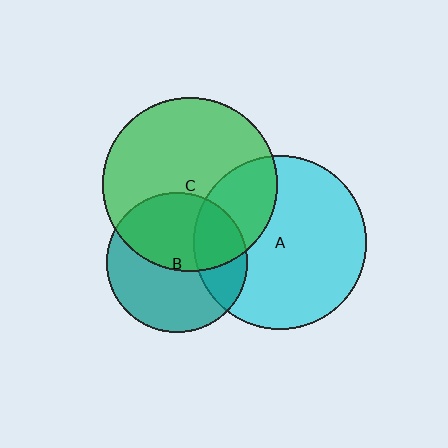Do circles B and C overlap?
Yes.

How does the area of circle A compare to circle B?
Approximately 1.5 times.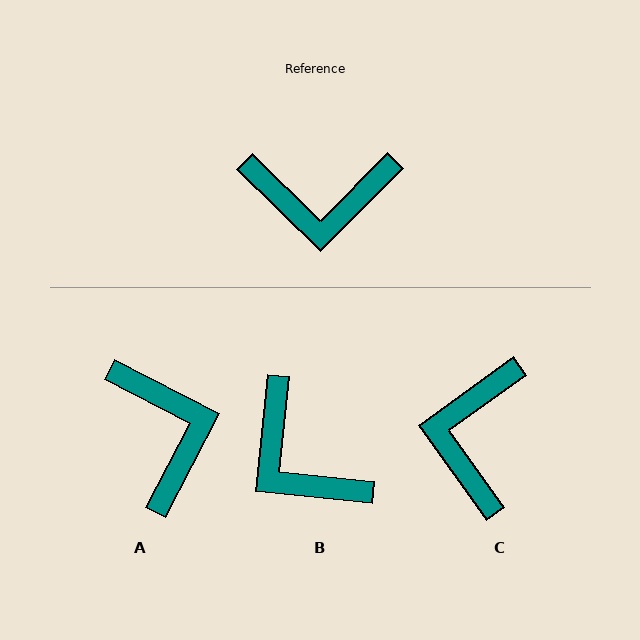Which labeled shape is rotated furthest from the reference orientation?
A, about 107 degrees away.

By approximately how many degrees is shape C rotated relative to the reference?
Approximately 100 degrees clockwise.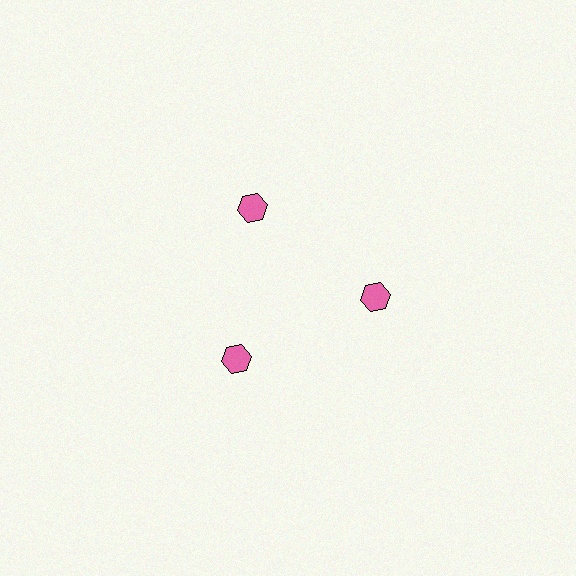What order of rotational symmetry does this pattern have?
This pattern has 3-fold rotational symmetry.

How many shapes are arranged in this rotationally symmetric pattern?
There are 3 shapes, arranged in 3 groups of 1.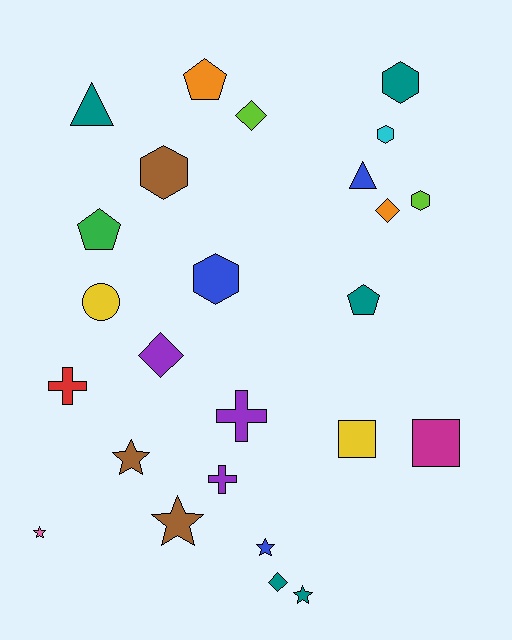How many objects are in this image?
There are 25 objects.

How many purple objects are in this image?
There are 3 purple objects.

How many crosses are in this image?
There are 3 crosses.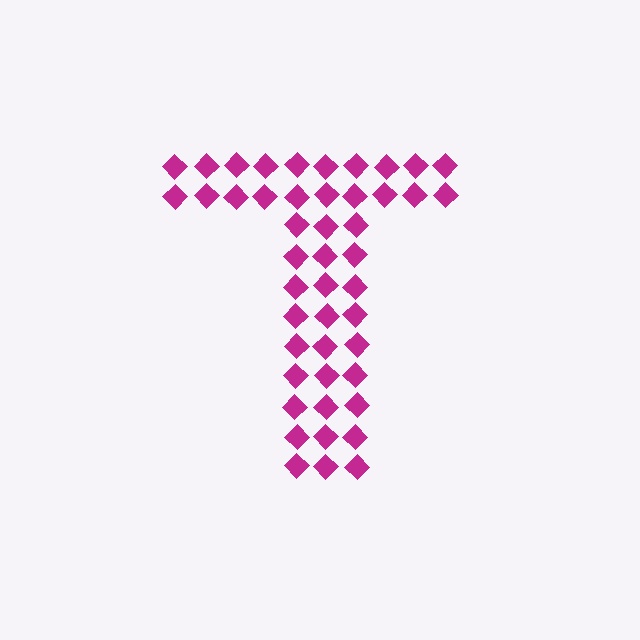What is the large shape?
The large shape is the letter T.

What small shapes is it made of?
It is made of small diamonds.